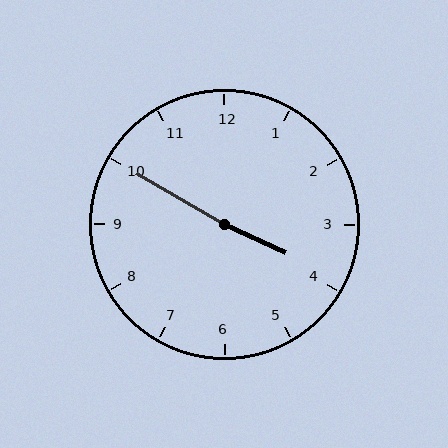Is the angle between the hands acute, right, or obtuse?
It is obtuse.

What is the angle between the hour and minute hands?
Approximately 175 degrees.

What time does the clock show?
3:50.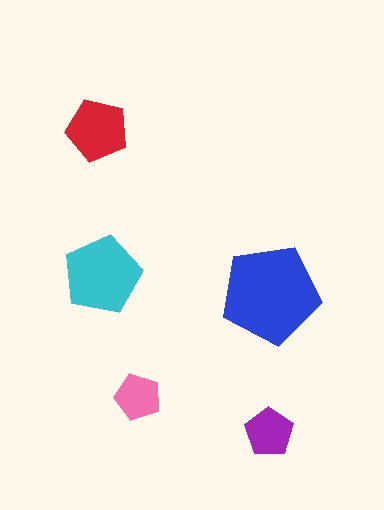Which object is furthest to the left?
The red pentagon is leftmost.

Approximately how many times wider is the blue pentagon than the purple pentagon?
About 2 times wider.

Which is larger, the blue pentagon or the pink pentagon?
The blue one.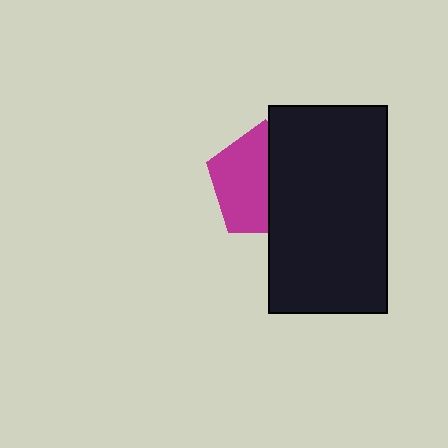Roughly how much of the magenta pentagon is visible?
About half of it is visible (roughly 53%).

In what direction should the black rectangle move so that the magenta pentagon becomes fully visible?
The black rectangle should move right. That is the shortest direction to clear the overlap and leave the magenta pentagon fully visible.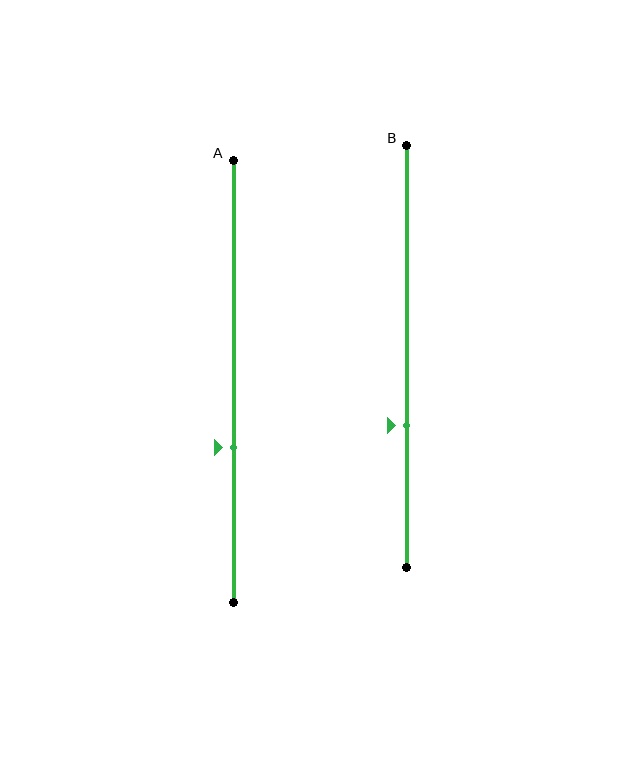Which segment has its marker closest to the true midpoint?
Segment A has its marker closest to the true midpoint.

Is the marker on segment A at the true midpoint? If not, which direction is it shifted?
No, the marker on segment A is shifted downward by about 15% of the segment length.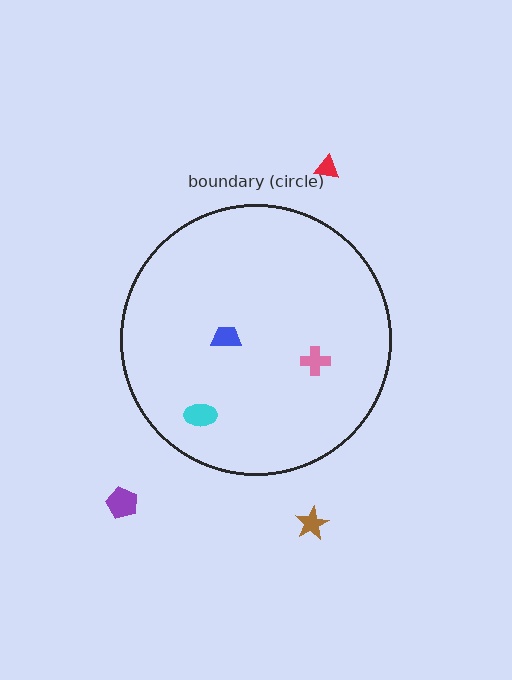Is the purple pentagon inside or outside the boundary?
Outside.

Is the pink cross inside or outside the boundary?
Inside.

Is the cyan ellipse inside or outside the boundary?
Inside.